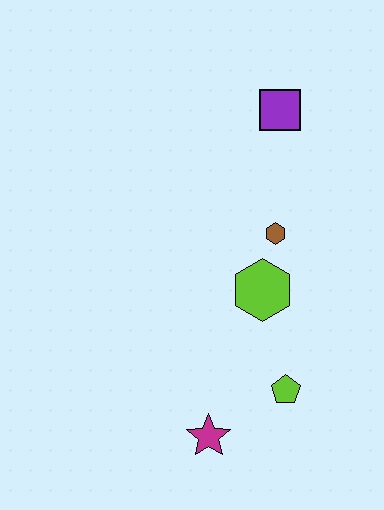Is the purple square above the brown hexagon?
Yes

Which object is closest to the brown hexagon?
The lime hexagon is closest to the brown hexagon.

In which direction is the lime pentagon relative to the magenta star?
The lime pentagon is to the right of the magenta star.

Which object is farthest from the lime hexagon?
The purple square is farthest from the lime hexagon.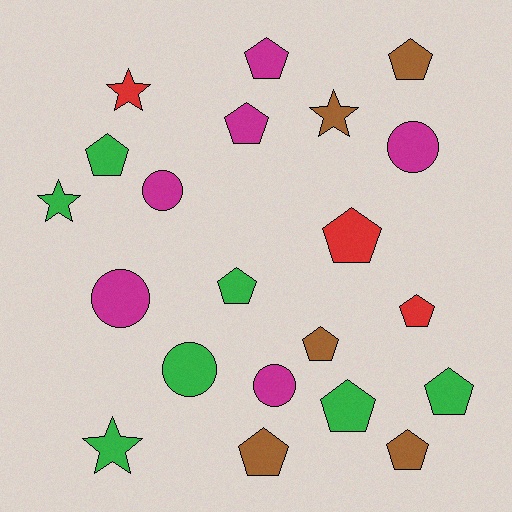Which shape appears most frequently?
Pentagon, with 12 objects.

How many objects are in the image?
There are 21 objects.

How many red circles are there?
There are no red circles.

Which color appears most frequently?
Green, with 7 objects.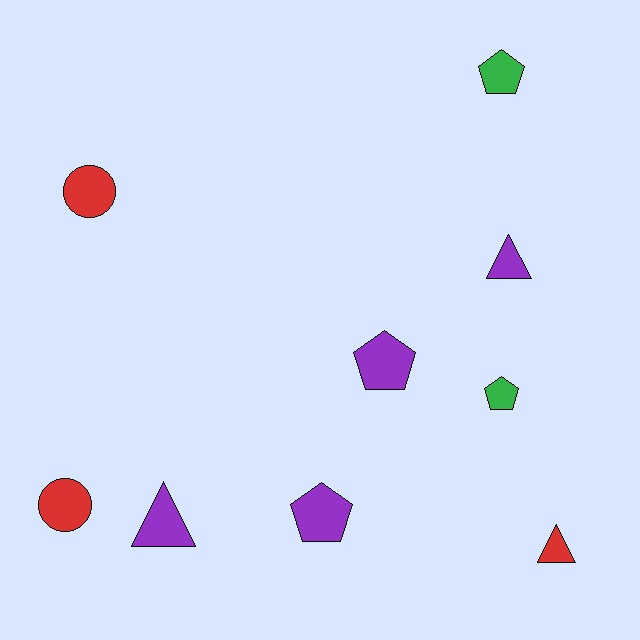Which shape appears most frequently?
Pentagon, with 4 objects.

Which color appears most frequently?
Purple, with 4 objects.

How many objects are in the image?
There are 9 objects.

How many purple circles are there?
There are no purple circles.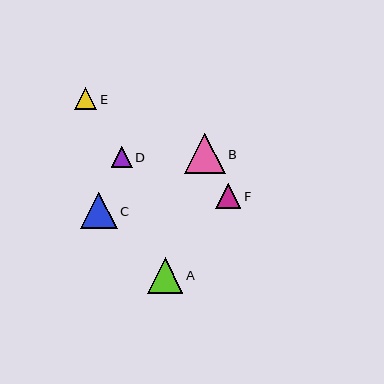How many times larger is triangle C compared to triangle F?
Triangle C is approximately 1.5 times the size of triangle F.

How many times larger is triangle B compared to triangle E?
Triangle B is approximately 1.8 times the size of triangle E.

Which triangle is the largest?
Triangle B is the largest with a size of approximately 41 pixels.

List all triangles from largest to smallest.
From largest to smallest: B, C, A, F, E, D.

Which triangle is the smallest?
Triangle D is the smallest with a size of approximately 21 pixels.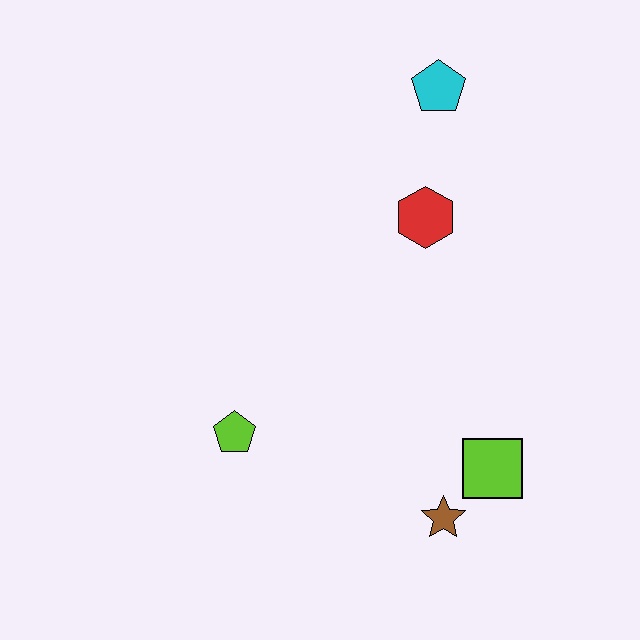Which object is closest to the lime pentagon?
The brown star is closest to the lime pentagon.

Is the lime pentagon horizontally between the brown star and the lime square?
No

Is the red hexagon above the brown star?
Yes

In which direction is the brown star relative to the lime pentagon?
The brown star is to the right of the lime pentagon.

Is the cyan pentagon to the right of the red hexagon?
Yes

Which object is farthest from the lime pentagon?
The cyan pentagon is farthest from the lime pentagon.